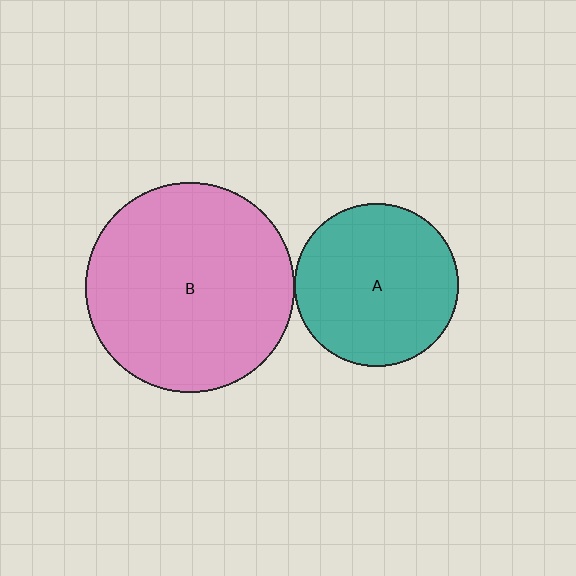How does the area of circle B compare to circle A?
Approximately 1.7 times.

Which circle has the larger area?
Circle B (pink).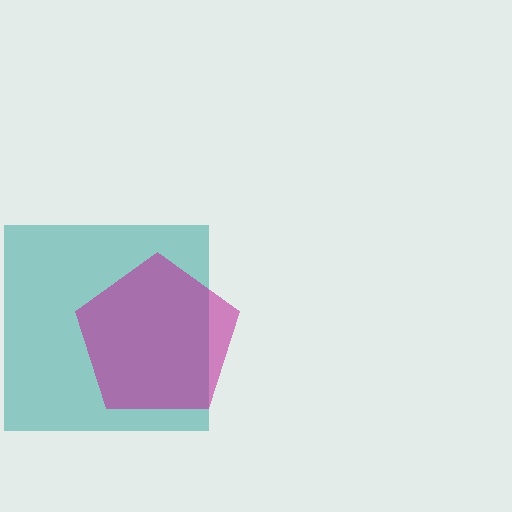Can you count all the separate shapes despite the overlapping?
Yes, there are 2 separate shapes.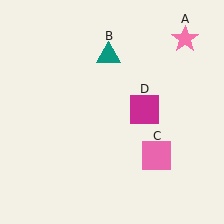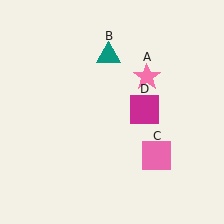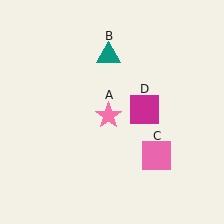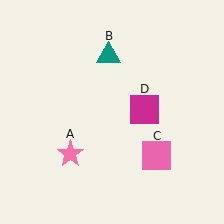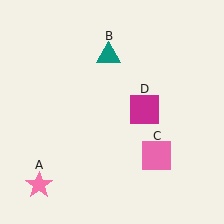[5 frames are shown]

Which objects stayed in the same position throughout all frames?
Teal triangle (object B) and pink square (object C) and magenta square (object D) remained stationary.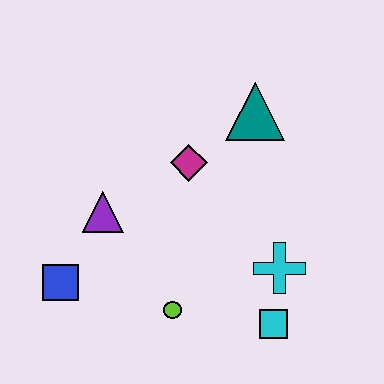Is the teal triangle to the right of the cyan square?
No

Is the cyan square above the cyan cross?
No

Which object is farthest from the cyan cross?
The blue square is farthest from the cyan cross.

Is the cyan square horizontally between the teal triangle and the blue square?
No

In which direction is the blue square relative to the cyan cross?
The blue square is to the left of the cyan cross.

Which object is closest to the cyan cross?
The cyan square is closest to the cyan cross.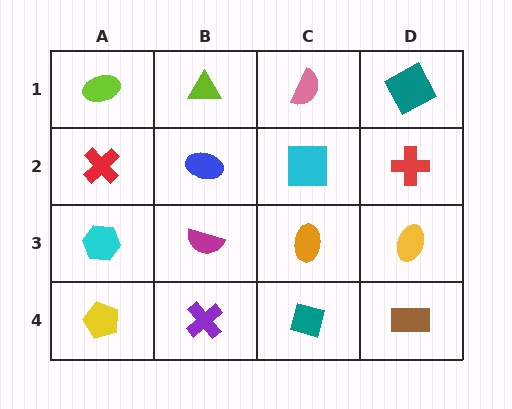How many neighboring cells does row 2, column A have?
3.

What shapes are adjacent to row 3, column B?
A blue ellipse (row 2, column B), a purple cross (row 4, column B), a cyan hexagon (row 3, column A), an orange ellipse (row 3, column C).